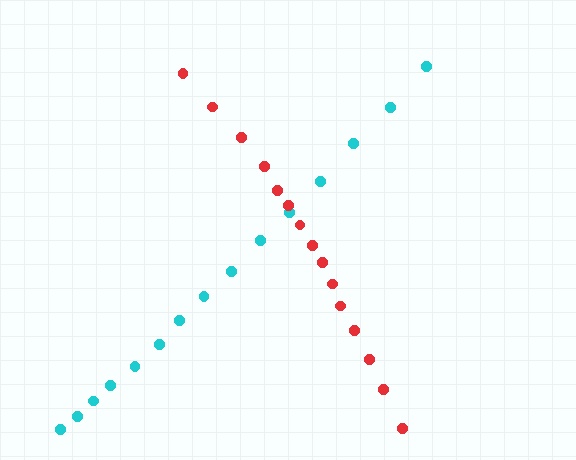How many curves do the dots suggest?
There are 2 distinct paths.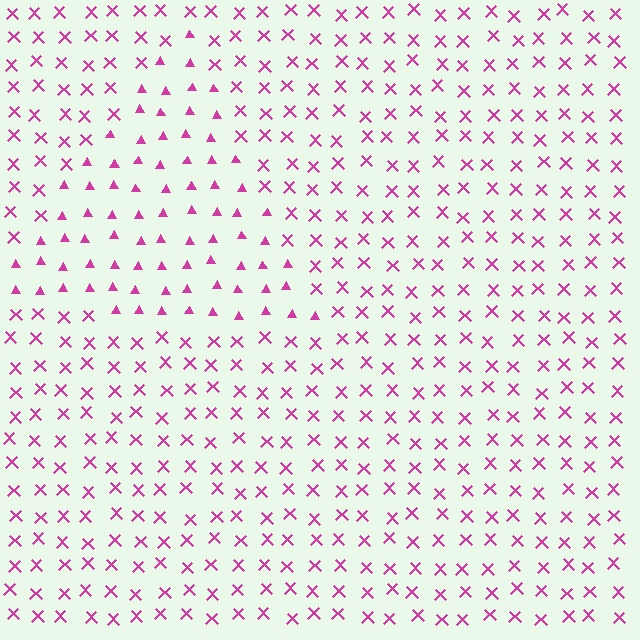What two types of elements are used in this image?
The image uses triangles inside the triangle region and X marks outside it.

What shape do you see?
I see a triangle.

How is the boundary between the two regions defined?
The boundary is defined by a change in element shape: triangles inside vs. X marks outside. All elements share the same color and spacing.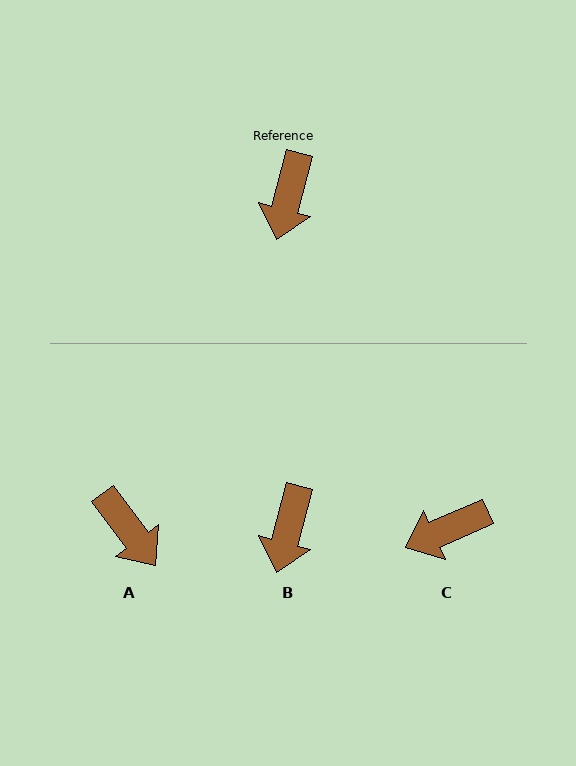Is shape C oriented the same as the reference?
No, it is off by about 51 degrees.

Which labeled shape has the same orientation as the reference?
B.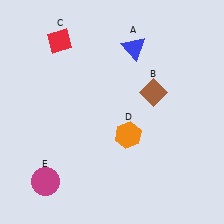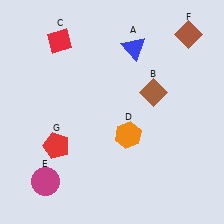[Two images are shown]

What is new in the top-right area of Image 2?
A brown diamond (F) was added in the top-right area of Image 2.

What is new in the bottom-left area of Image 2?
A red pentagon (G) was added in the bottom-left area of Image 2.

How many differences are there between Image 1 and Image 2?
There are 2 differences between the two images.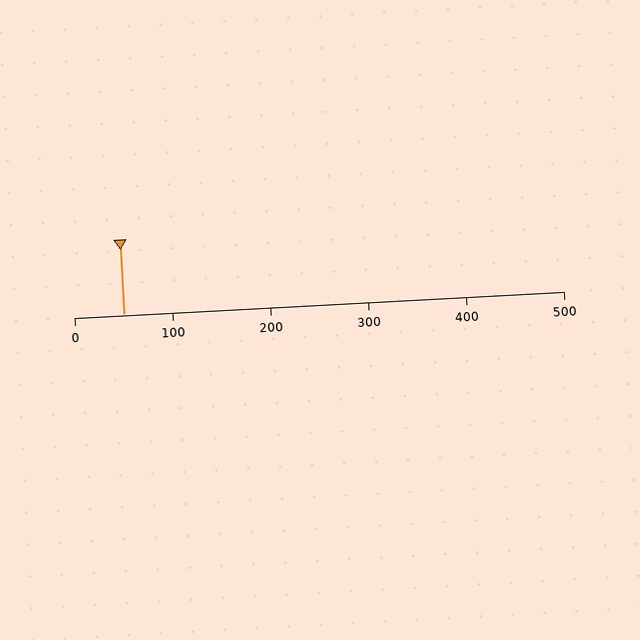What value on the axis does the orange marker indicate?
The marker indicates approximately 50.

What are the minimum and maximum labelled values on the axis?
The axis runs from 0 to 500.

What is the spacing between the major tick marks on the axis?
The major ticks are spaced 100 apart.